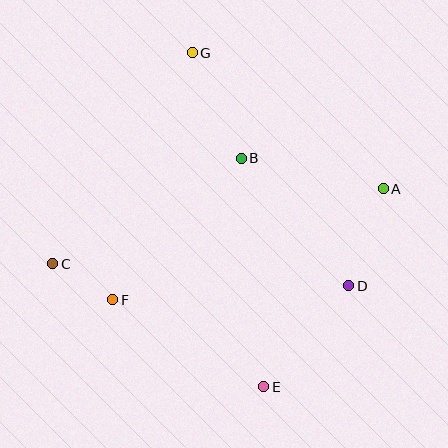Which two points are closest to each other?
Points C and F are closest to each other.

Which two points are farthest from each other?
Points E and G are farthest from each other.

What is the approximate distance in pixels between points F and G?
The distance between F and G is approximately 260 pixels.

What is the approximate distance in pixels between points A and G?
The distance between A and G is approximately 234 pixels.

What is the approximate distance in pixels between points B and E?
The distance between B and E is approximately 230 pixels.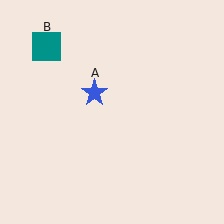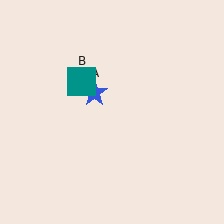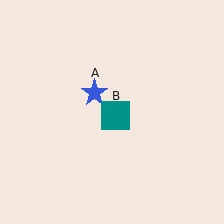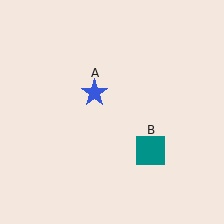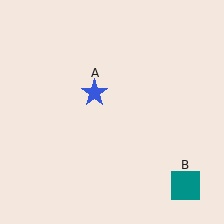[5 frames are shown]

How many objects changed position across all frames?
1 object changed position: teal square (object B).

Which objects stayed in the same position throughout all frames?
Blue star (object A) remained stationary.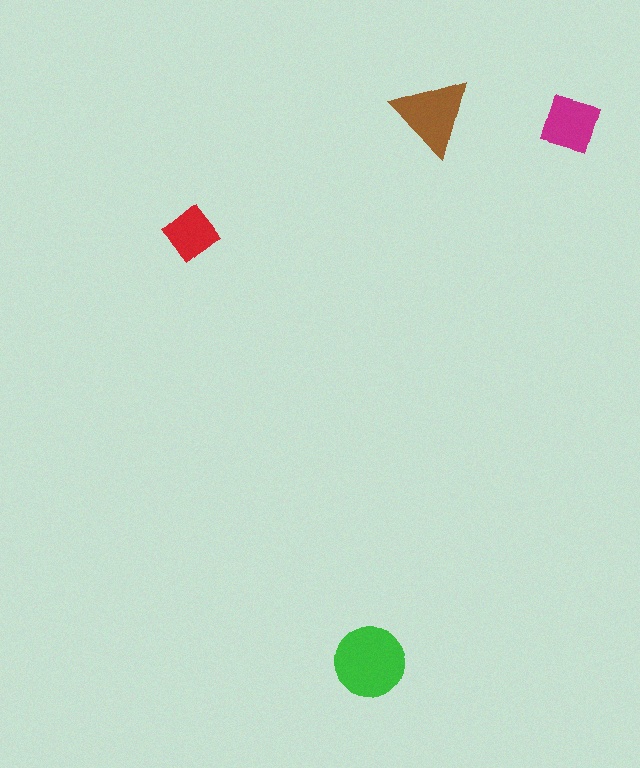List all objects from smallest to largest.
The red diamond, the magenta square, the brown triangle, the green circle.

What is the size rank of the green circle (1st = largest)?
1st.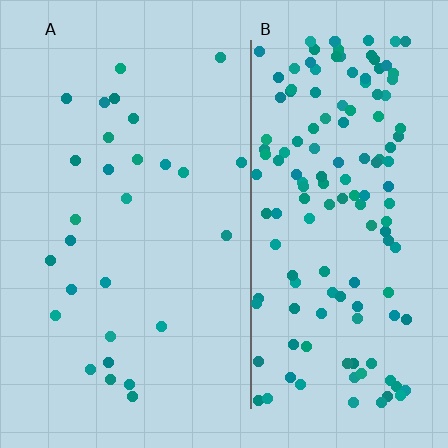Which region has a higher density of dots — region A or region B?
B (the right).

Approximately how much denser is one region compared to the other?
Approximately 5.2× — region B over region A.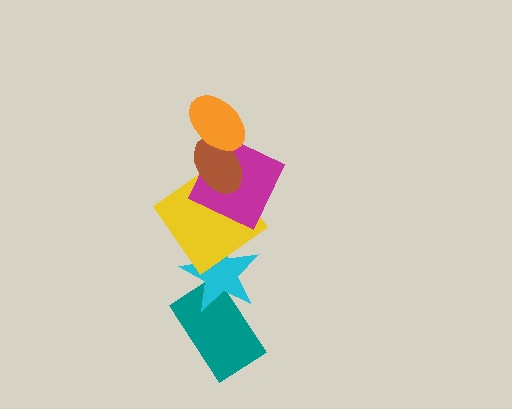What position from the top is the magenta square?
The magenta square is 3rd from the top.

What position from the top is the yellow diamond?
The yellow diamond is 4th from the top.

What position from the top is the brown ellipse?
The brown ellipse is 2nd from the top.